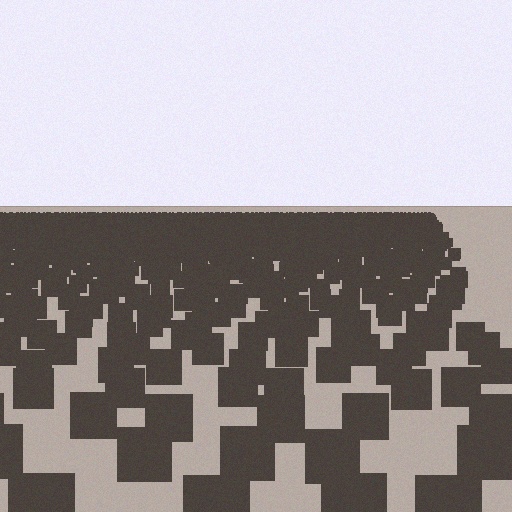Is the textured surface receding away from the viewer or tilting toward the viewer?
The surface is receding away from the viewer. Texture elements get smaller and denser toward the top.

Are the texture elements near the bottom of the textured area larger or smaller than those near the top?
Larger. Near the bottom, elements are closer to the viewer and appear at a bigger on-screen size.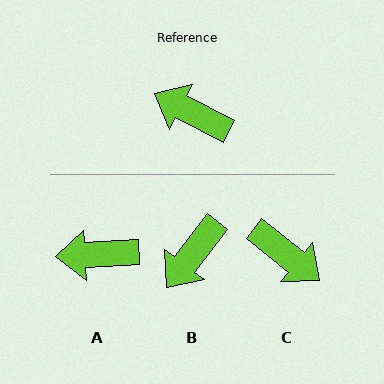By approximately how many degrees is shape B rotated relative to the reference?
Approximately 79 degrees counter-clockwise.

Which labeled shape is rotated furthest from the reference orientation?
C, about 168 degrees away.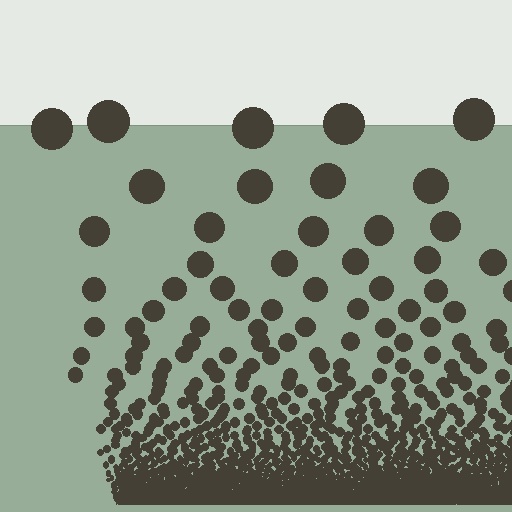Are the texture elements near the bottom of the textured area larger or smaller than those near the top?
Smaller. The gradient is inverted — elements near the bottom are smaller and denser.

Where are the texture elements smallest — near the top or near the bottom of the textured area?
Near the bottom.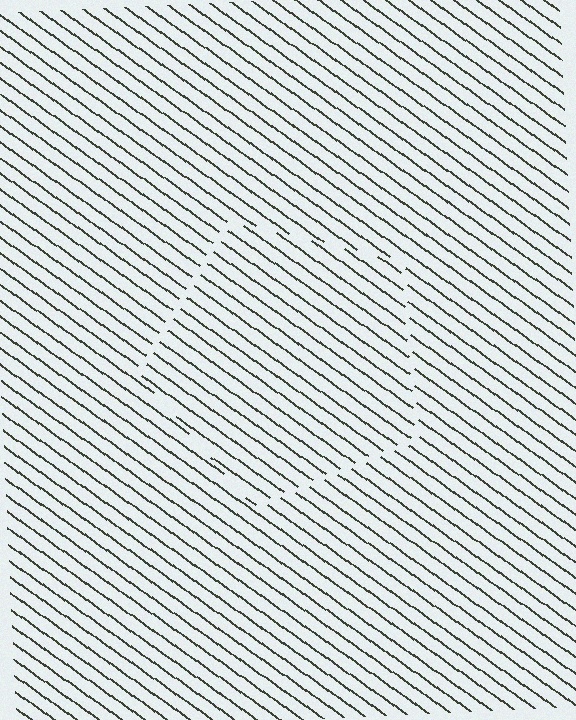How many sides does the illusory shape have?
5 sides — the line-ends trace a pentagon.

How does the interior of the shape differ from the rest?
The interior of the shape contains the same grating, shifted by half a period — the contour is defined by the phase discontinuity where line-ends from the inner and outer gratings abut.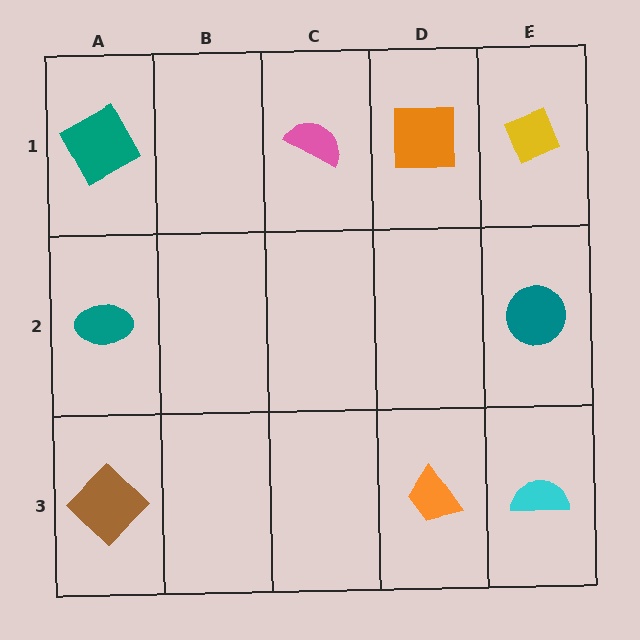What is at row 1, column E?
A yellow diamond.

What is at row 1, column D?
An orange square.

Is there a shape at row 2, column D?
No, that cell is empty.